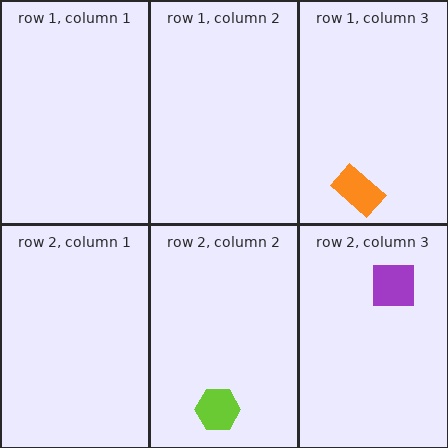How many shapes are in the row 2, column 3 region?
1.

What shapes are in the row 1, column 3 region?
The orange rectangle.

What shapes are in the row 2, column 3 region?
The purple square.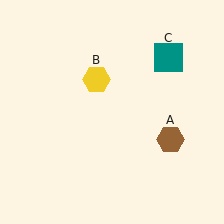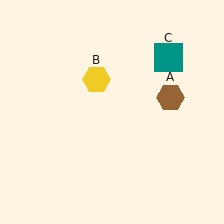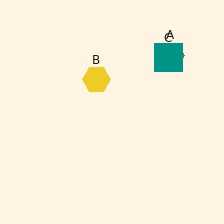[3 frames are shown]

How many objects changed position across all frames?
1 object changed position: brown hexagon (object A).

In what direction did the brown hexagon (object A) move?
The brown hexagon (object A) moved up.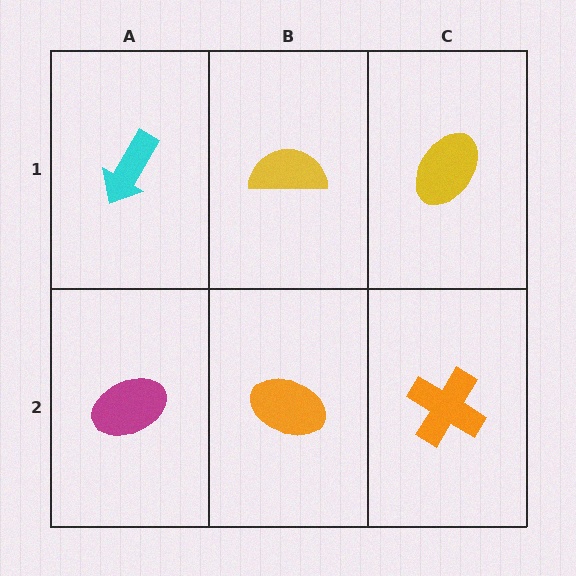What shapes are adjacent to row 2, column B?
A yellow semicircle (row 1, column B), a magenta ellipse (row 2, column A), an orange cross (row 2, column C).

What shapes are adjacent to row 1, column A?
A magenta ellipse (row 2, column A), a yellow semicircle (row 1, column B).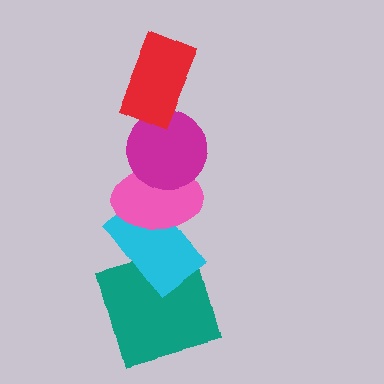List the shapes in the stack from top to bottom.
From top to bottom: the red rectangle, the magenta circle, the pink ellipse, the cyan rectangle, the teal square.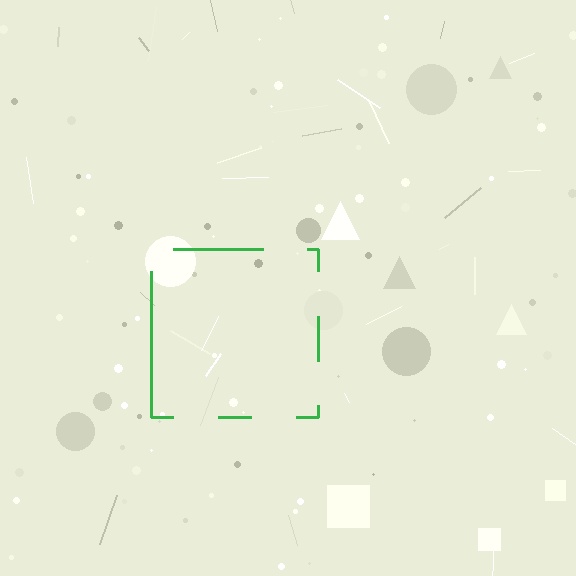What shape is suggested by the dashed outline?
The dashed outline suggests a square.